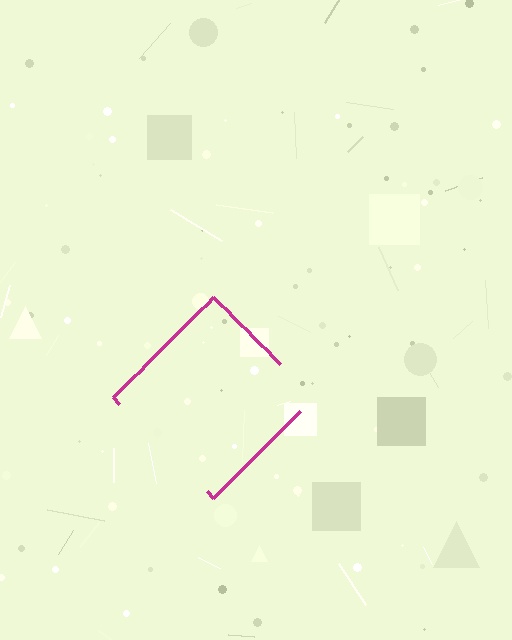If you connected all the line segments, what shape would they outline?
They would outline a diamond.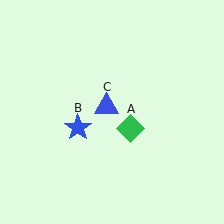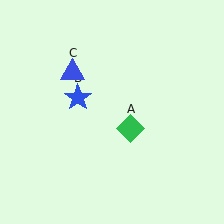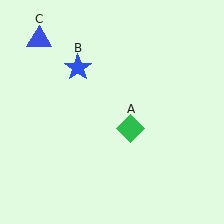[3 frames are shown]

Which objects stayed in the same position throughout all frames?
Green diamond (object A) remained stationary.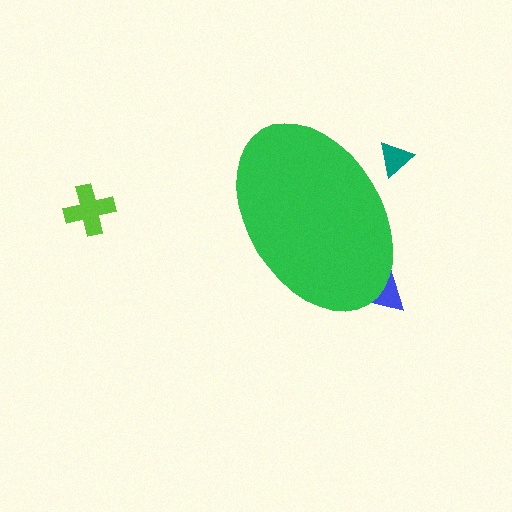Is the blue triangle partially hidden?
Yes, the blue triangle is partially hidden behind the green ellipse.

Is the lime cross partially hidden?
No, the lime cross is fully visible.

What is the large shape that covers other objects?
A green ellipse.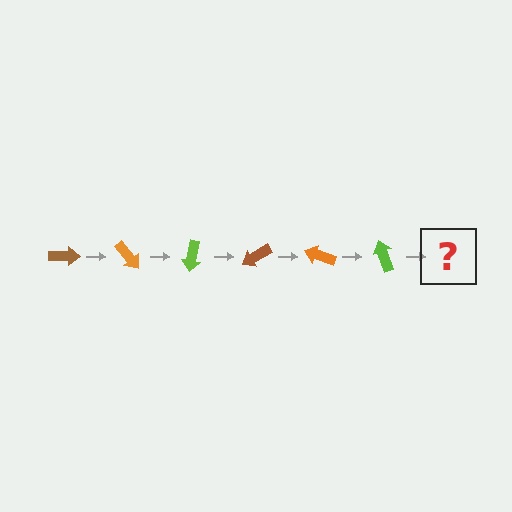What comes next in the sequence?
The next element should be a brown arrow, rotated 300 degrees from the start.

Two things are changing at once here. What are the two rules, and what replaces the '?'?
The two rules are that it rotates 50 degrees each step and the color cycles through brown, orange, and lime. The '?' should be a brown arrow, rotated 300 degrees from the start.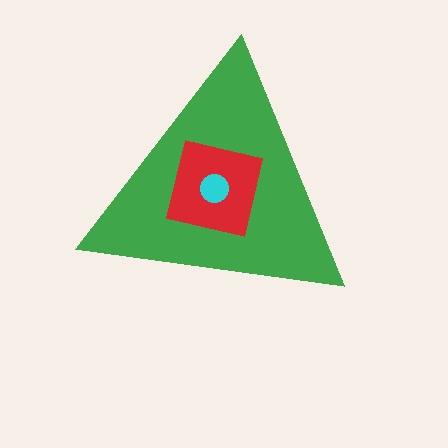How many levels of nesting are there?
3.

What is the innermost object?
The cyan circle.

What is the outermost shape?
The green triangle.